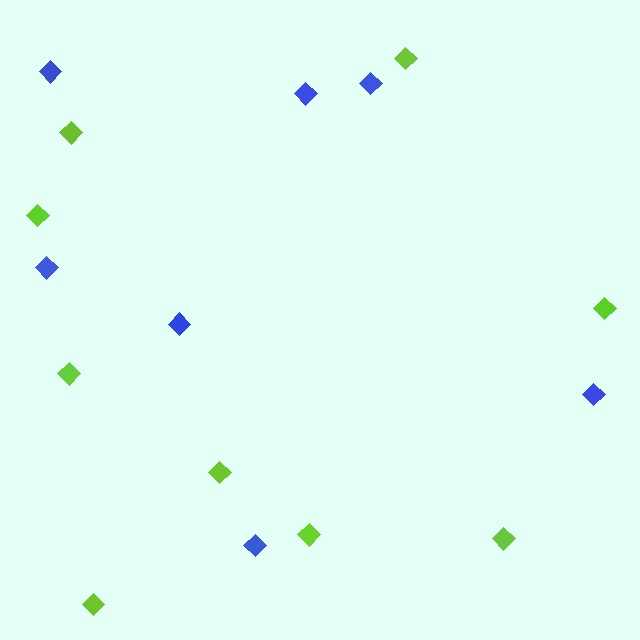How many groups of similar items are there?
There are 2 groups: one group of blue diamonds (7) and one group of lime diamonds (9).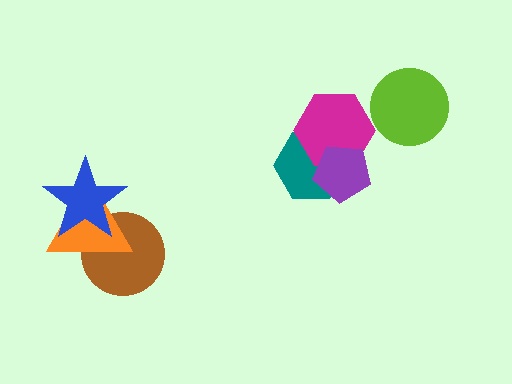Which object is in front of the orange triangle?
The blue star is in front of the orange triangle.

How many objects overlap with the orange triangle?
2 objects overlap with the orange triangle.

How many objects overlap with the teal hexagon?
2 objects overlap with the teal hexagon.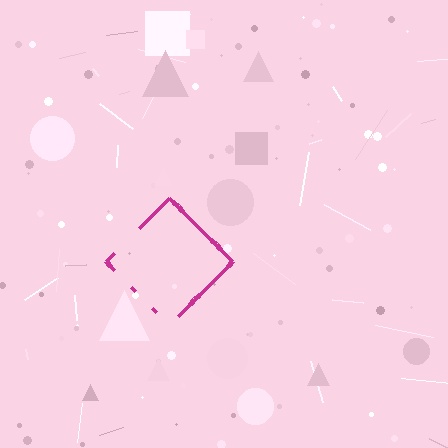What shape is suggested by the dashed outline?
The dashed outline suggests a diamond.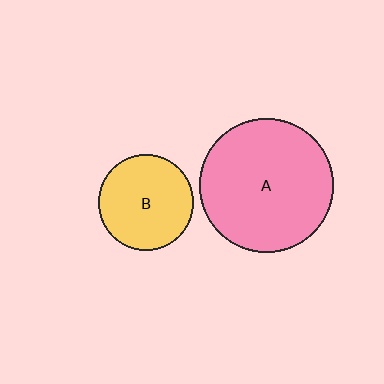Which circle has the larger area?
Circle A (pink).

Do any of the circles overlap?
No, none of the circles overlap.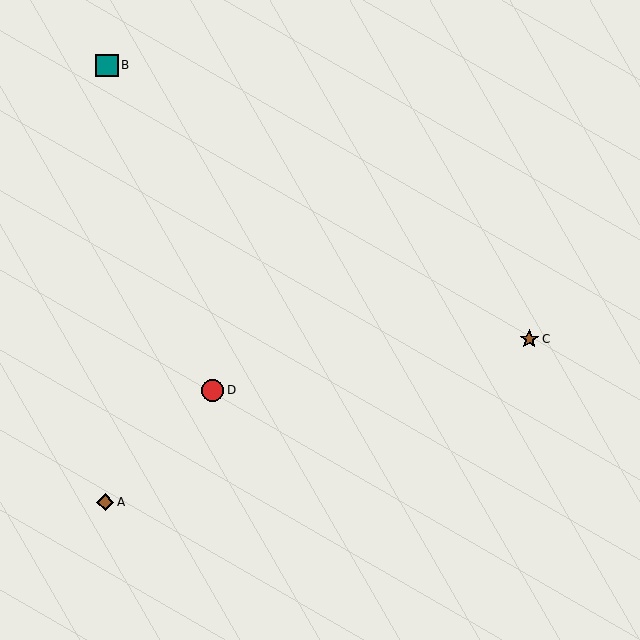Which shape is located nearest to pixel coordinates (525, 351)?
The brown star (labeled C) at (529, 339) is nearest to that location.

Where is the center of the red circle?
The center of the red circle is at (213, 390).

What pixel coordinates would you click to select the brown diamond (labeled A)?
Click at (105, 502) to select the brown diamond A.